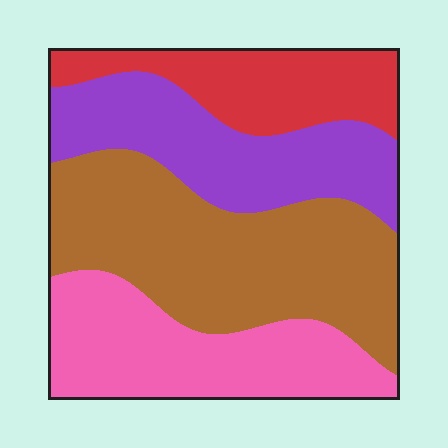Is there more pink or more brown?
Brown.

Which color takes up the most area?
Brown, at roughly 35%.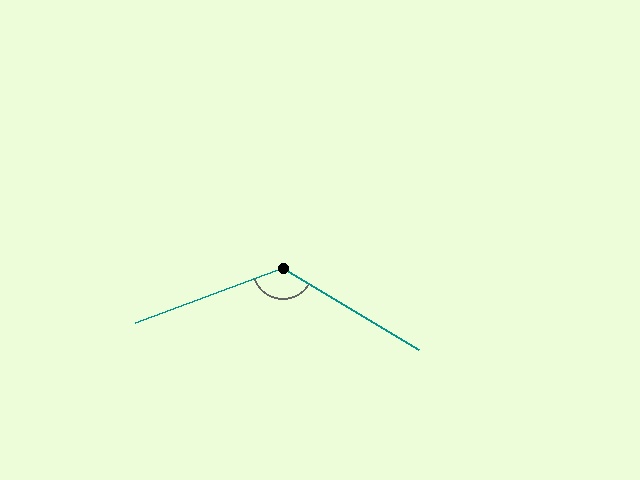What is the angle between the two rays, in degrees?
Approximately 129 degrees.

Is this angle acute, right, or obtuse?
It is obtuse.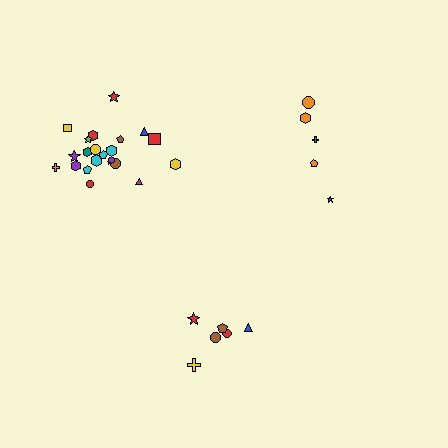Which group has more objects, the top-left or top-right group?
The top-left group.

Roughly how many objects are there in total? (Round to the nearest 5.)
Roughly 35 objects in total.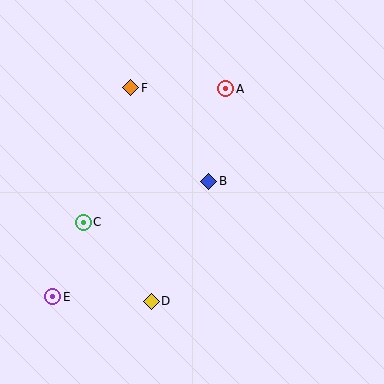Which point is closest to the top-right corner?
Point A is closest to the top-right corner.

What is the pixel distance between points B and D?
The distance between B and D is 133 pixels.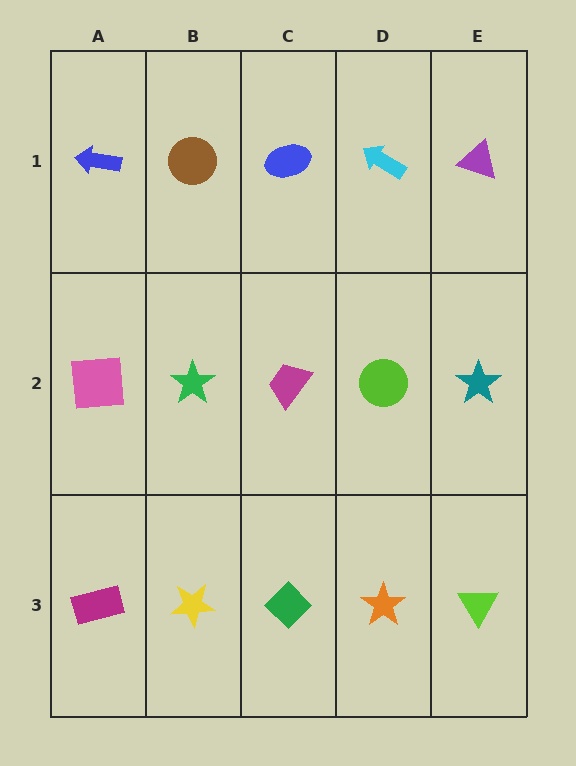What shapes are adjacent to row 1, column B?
A green star (row 2, column B), a blue arrow (row 1, column A), a blue ellipse (row 1, column C).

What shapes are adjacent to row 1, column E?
A teal star (row 2, column E), a cyan arrow (row 1, column D).